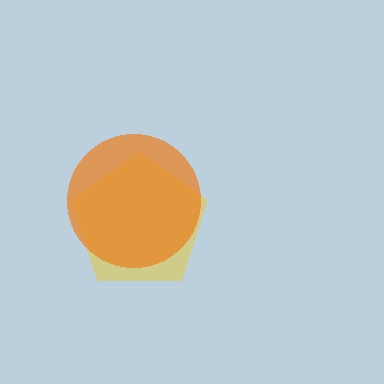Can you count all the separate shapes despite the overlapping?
Yes, there are 2 separate shapes.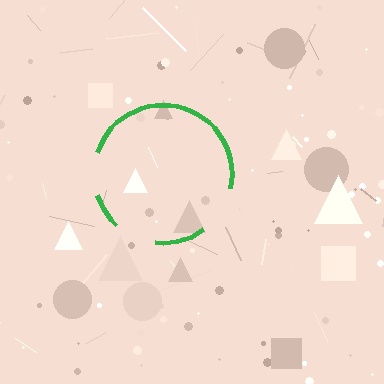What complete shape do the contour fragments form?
The contour fragments form a circle.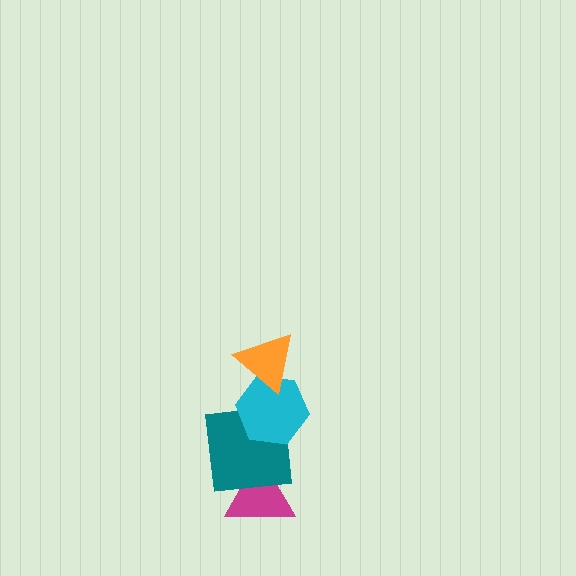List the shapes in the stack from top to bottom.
From top to bottom: the orange triangle, the cyan hexagon, the teal square, the magenta triangle.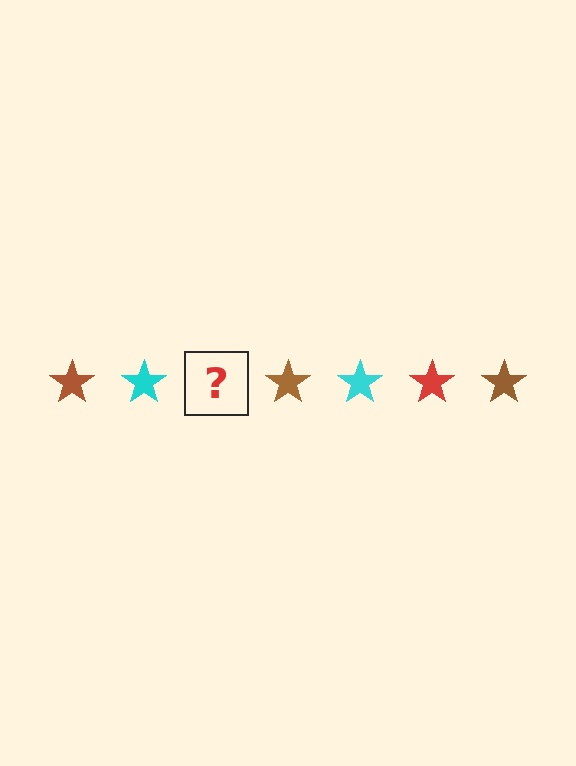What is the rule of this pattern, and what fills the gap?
The rule is that the pattern cycles through brown, cyan, red stars. The gap should be filled with a red star.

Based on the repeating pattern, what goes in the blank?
The blank should be a red star.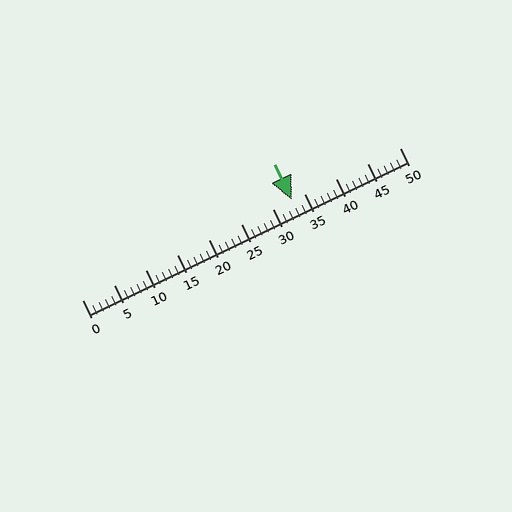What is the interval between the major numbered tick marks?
The major tick marks are spaced 5 units apart.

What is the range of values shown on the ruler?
The ruler shows values from 0 to 50.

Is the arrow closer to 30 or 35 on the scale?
The arrow is closer to 35.